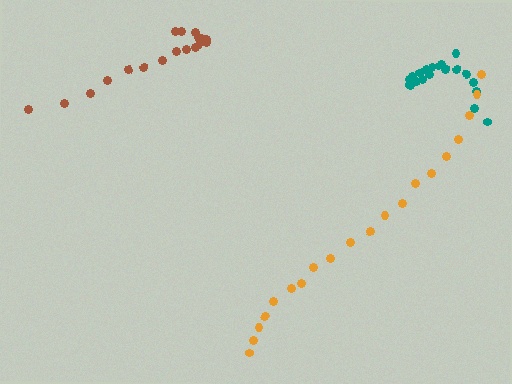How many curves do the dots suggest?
There are 3 distinct paths.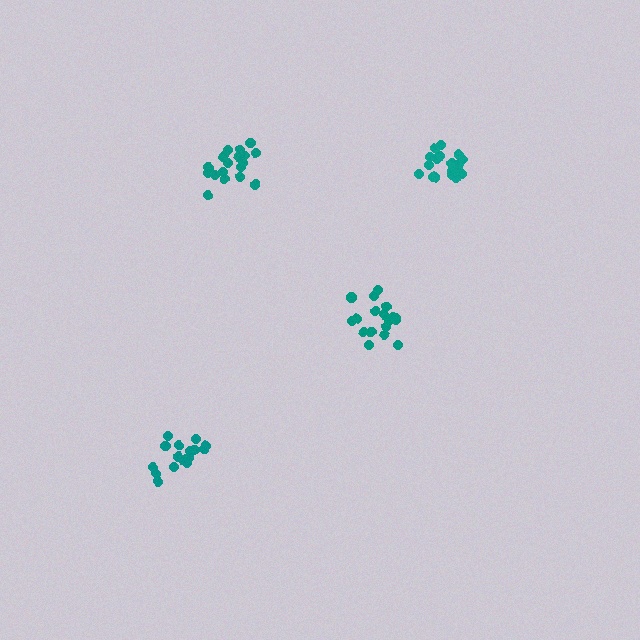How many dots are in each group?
Group 1: 18 dots, Group 2: 17 dots, Group 3: 18 dots, Group 4: 19 dots (72 total).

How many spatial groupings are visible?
There are 4 spatial groupings.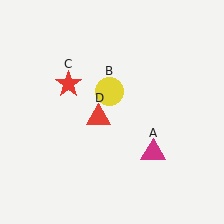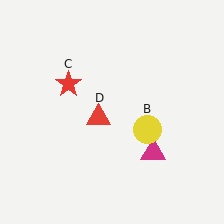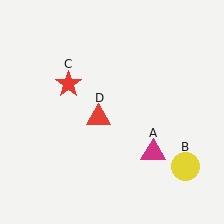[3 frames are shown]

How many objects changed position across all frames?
1 object changed position: yellow circle (object B).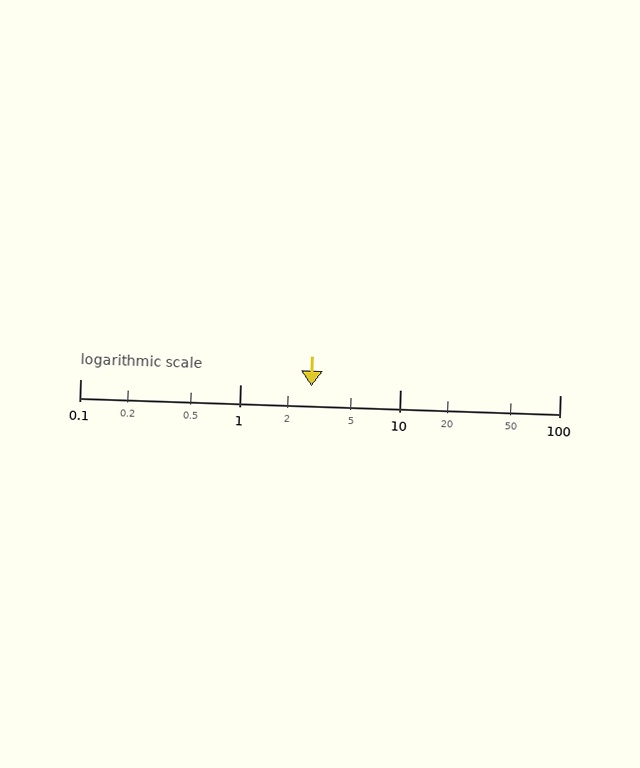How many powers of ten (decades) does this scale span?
The scale spans 3 decades, from 0.1 to 100.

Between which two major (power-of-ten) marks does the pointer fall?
The pointer is between 1 and 10.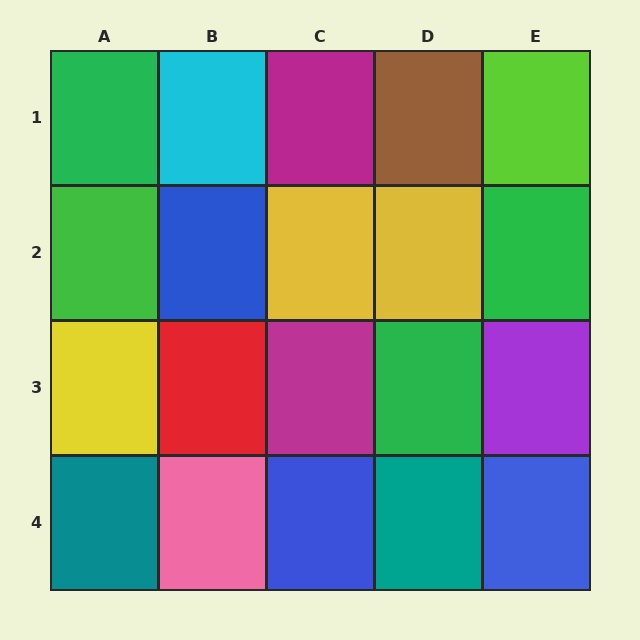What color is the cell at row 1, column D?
Brown.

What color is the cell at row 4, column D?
Teal.